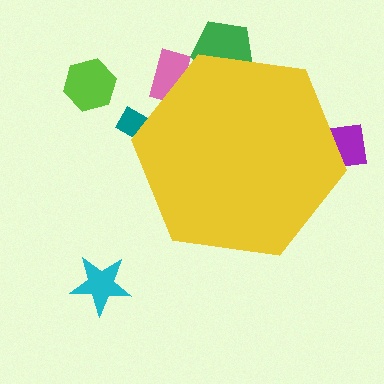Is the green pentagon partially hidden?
Yes, the green pentagon is partially hidden behind the yellow hexagon.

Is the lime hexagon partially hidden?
No, the lime hexagon is fully visible.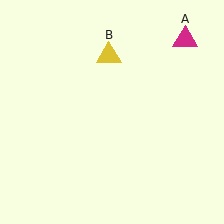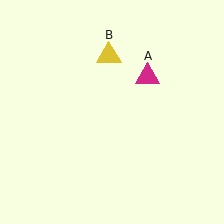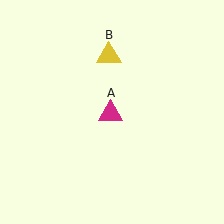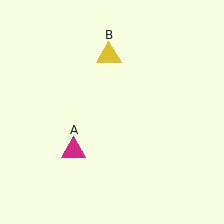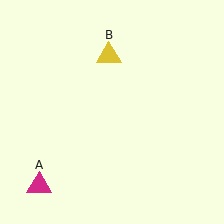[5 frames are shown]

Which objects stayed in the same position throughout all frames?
Yellow triangle (object B) remained stationary.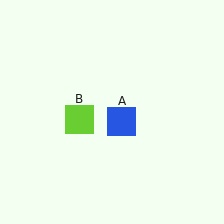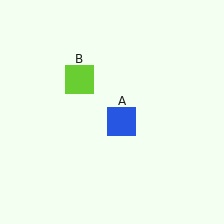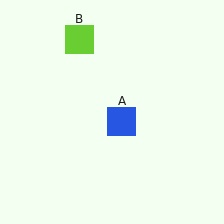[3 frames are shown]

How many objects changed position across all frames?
1 object changed position: lime square (object B).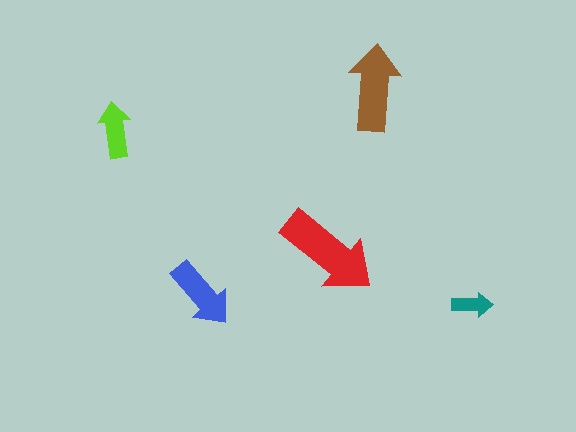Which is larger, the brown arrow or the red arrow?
The red one.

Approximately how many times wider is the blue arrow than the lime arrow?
About 1.5 times wider.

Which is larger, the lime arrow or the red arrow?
The red one.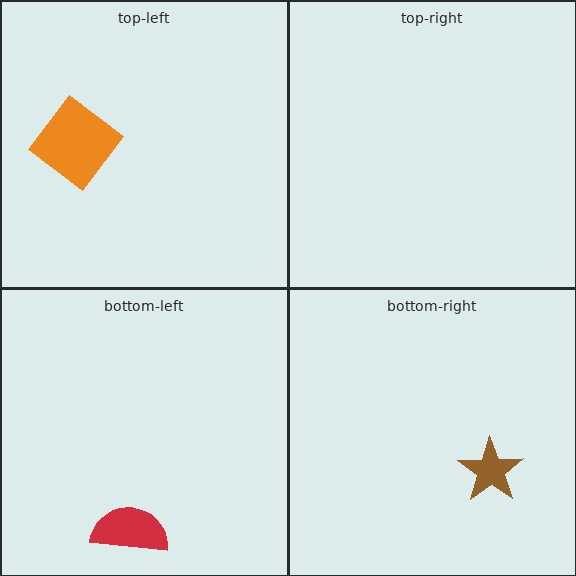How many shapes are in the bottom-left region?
1.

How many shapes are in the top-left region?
1.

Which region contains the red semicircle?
The bottom-left region.